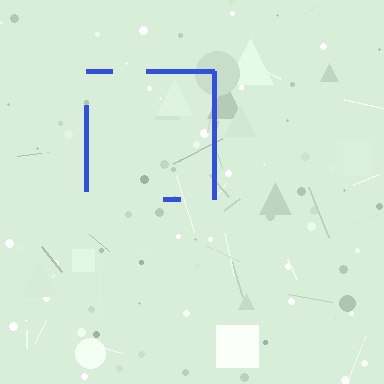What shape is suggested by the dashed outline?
The dashed outline suggests a square.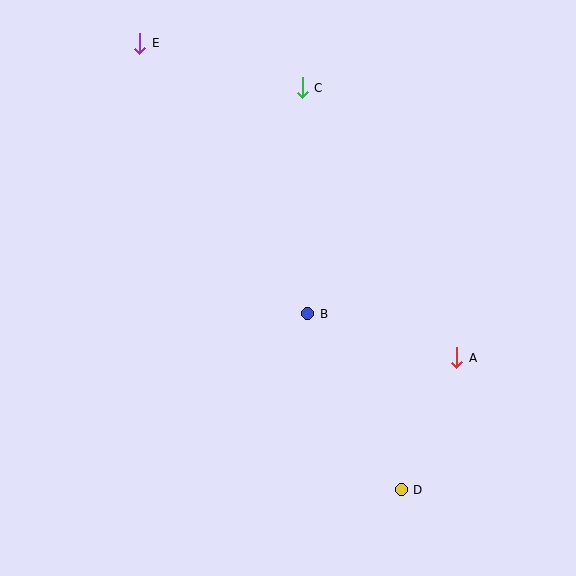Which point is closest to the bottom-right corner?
Point D is closest to the bottom-right corner.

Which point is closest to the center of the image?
Point B at (308, 314) is closest to the center.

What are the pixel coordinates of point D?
Point D is at (401, 490).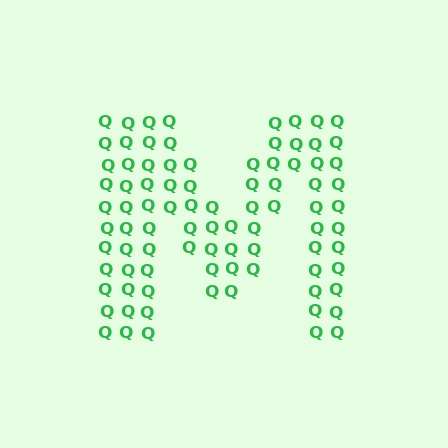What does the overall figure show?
The overall figure shows the letter M.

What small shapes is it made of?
It is made of small letter Q's.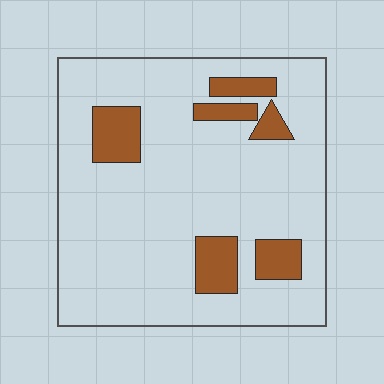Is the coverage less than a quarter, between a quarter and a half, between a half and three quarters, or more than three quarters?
Less than a quarter.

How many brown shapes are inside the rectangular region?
6.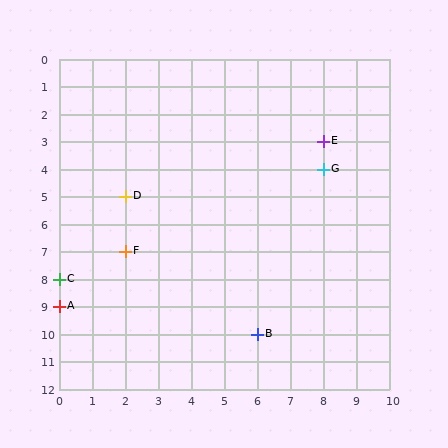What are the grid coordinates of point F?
Point F is at grid coordinates (2, 7).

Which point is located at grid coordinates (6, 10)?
Point B is at (6, 10).